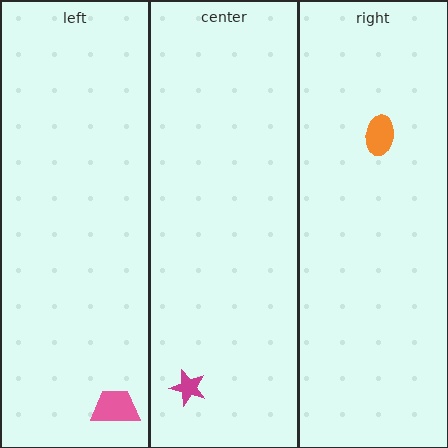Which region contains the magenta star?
The center region.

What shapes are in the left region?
The pink trapezoid.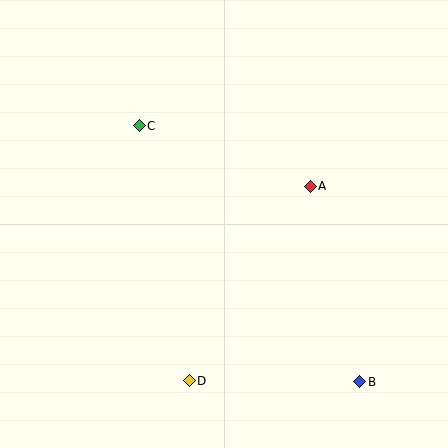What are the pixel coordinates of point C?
Point C is at (139, 126).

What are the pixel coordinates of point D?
Point D is at (189, 381).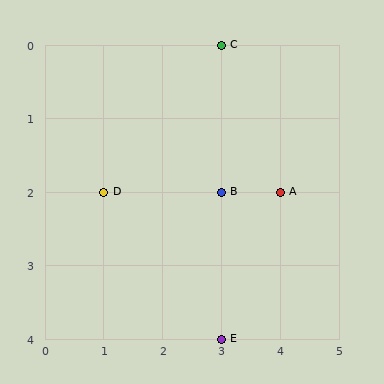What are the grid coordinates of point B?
Point B is at grid coordinates (3, 2).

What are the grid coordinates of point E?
Point E is at grid coordinates (3, 4).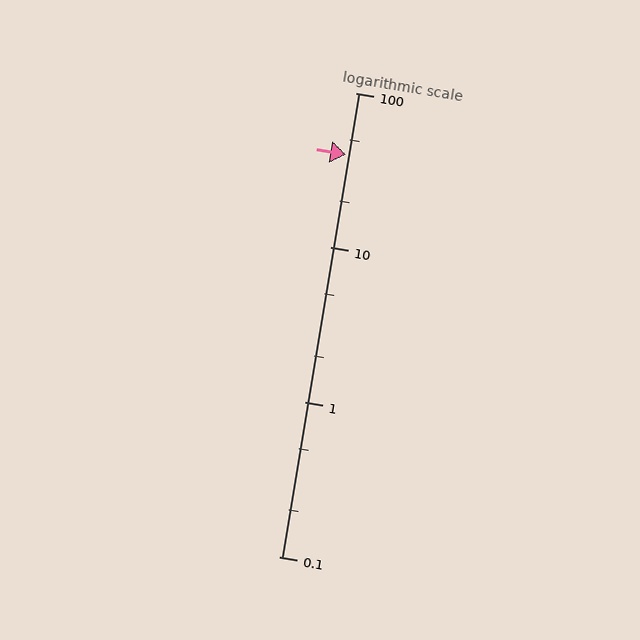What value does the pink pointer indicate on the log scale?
The pointer indicates approximately 40.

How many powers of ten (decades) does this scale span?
The scale spans 3 decades, from 0.1 to 100.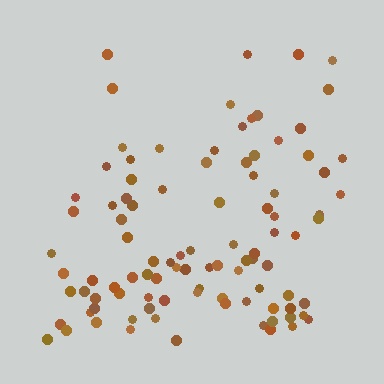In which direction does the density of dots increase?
From top to bottom, with the bottom side densest.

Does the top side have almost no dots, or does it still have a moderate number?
Still a moderate number, just noticeably fewer than the bottom.